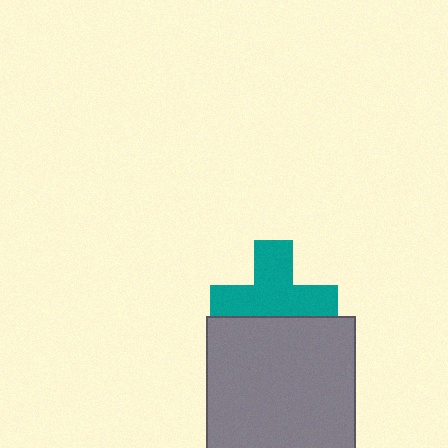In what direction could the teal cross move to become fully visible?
The teal cross could move up. That would shift it out from behind the gray square entirely.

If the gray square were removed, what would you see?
You would see the complete teal cross.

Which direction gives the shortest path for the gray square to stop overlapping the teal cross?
Moving down gives the shortest separation.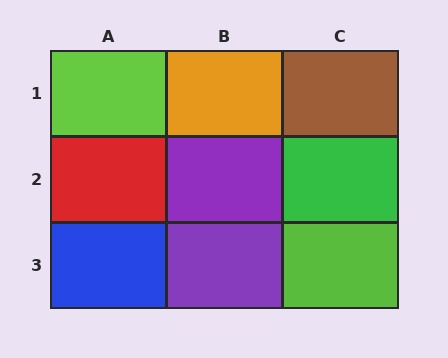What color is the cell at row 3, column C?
Lime.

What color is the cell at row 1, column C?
Brown.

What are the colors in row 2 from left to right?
Red, purple, green.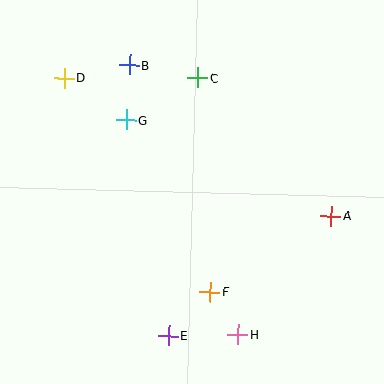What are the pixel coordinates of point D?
Point D is at (64, 78).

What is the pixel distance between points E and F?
The distance between E and F is 61 pixels.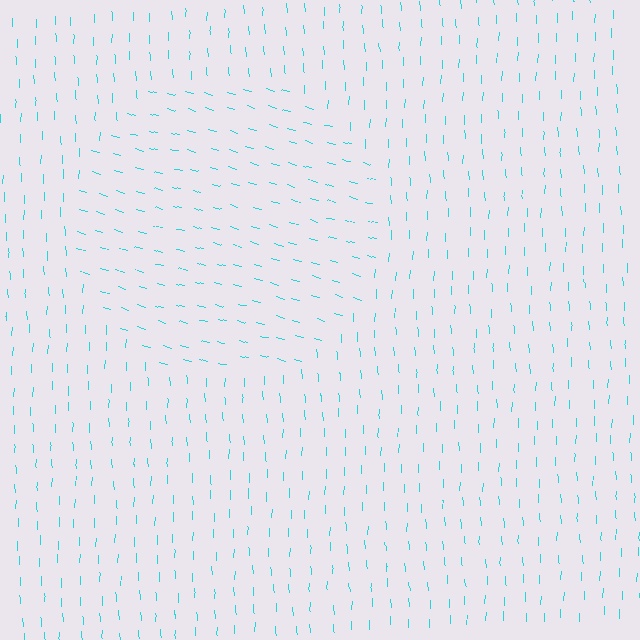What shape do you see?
I see a circle.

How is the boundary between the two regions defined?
The boundary is defined purely by a change in line orientation (approximately 75 degrees difference). All lines are the same color and thickness.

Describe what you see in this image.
The image is filled with small cyan line segments. A circle region in the image has lines oriented differently from the surrounding lines, creating a visible texture boundary.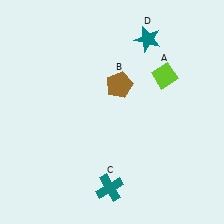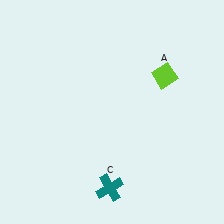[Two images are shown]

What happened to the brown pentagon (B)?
The brown pentagon (B) was removed in Image 2. It was in the top-right area of Image 1.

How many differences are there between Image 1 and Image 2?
There are 2 differences between the two images.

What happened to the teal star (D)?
The teal star (D) was removed in Image 2. It was in the top-right area of Image 1.